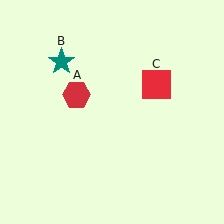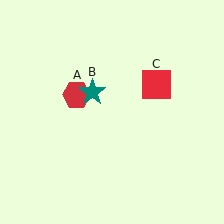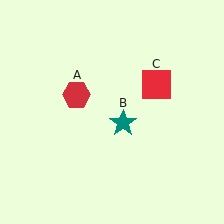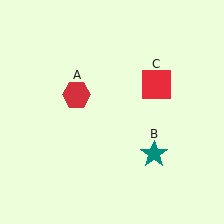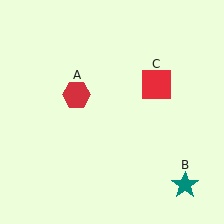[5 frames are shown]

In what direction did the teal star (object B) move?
The teal star (object B) moved down and to the right.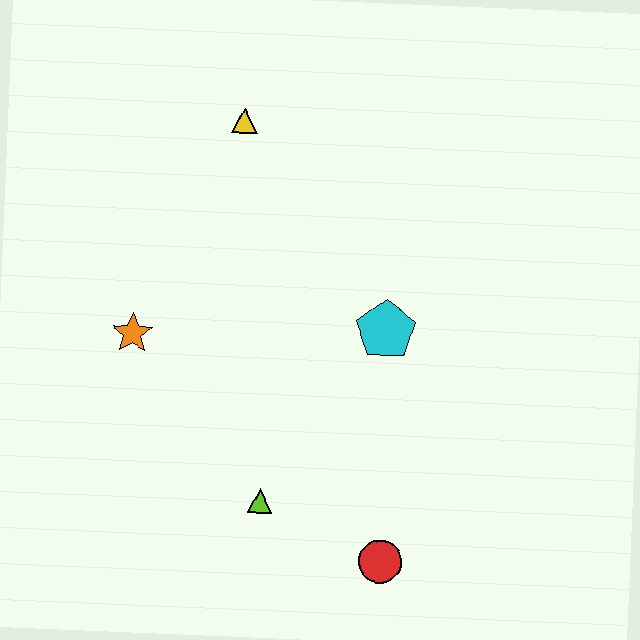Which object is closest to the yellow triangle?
The orange star is closest to the yellow triangle.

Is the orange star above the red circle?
Yes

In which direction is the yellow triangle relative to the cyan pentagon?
The yellow triangle is above the cyan pentagon.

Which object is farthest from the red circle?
The yellow triangle is farthest from the red circle.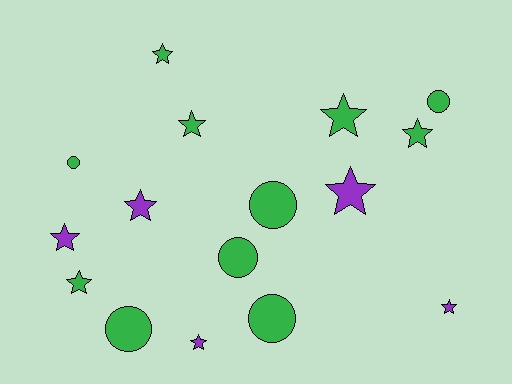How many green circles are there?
There are 6 green circles.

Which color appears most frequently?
Green, with 11 objects.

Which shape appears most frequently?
Star, with 10 objects.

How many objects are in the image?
There are 16 objects.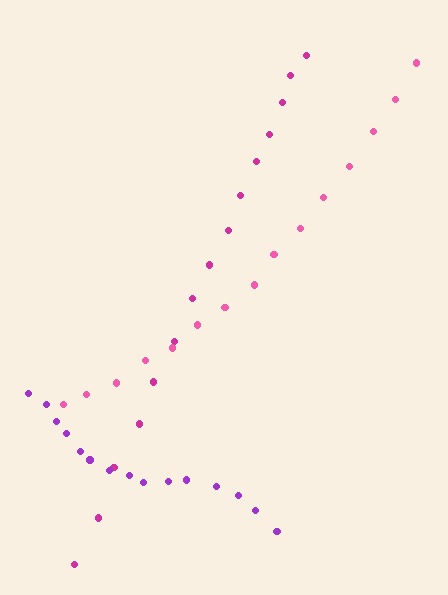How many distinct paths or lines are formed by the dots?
There are 3 distinct paths.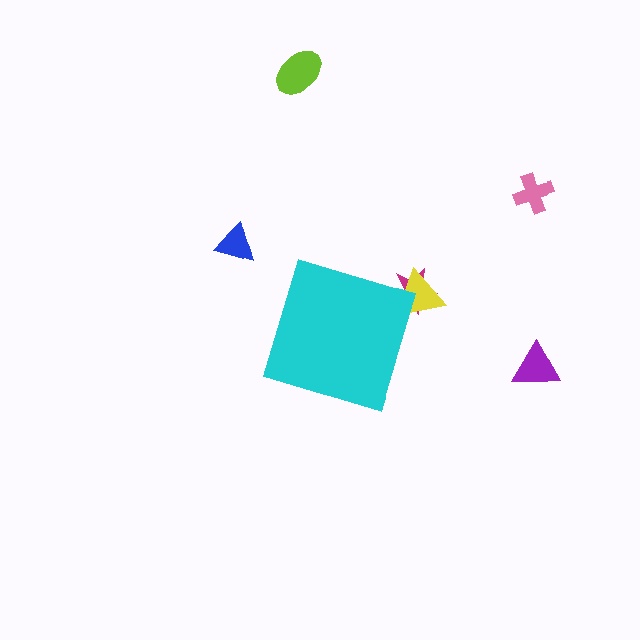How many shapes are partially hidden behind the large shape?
2 shapes are partially hidden.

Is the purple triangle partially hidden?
No, the purple triangle is fully visible.